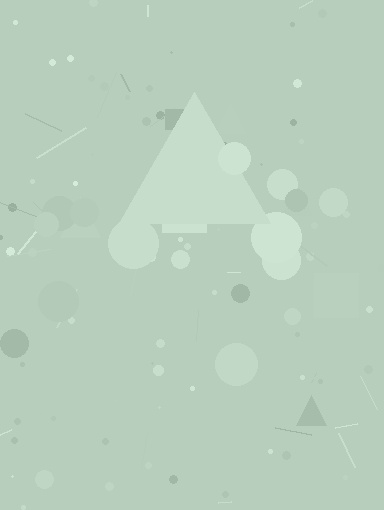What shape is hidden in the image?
A triangle is hidden in the image.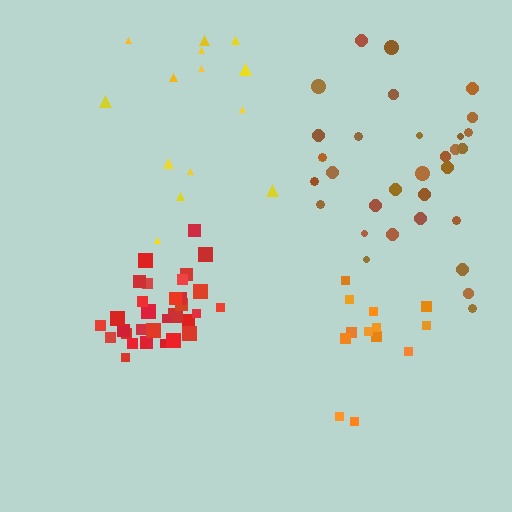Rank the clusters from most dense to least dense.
red, orange, brown, yellow.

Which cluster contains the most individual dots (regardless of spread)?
Red (32).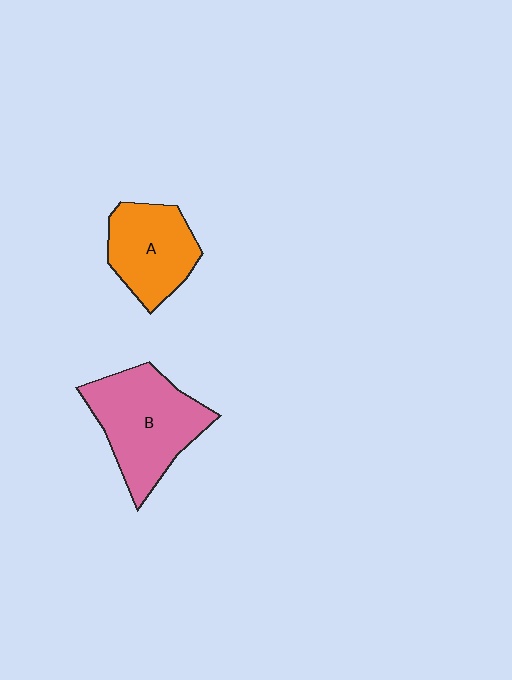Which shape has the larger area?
Shape B (pink).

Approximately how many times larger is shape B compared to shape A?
Approximately 1.4 times.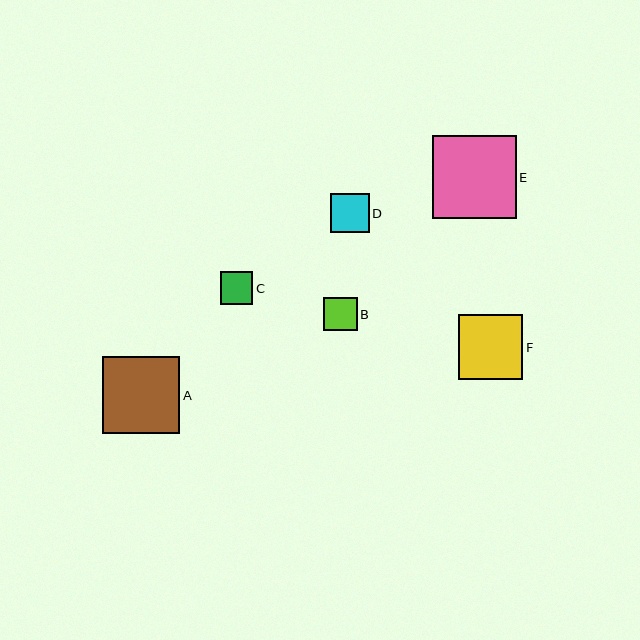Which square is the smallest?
Square C is the smallest with a size of approximately 32 pixels.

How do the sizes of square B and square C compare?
Square B and square C are approximately the same size.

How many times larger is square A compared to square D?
Square A is approximately 2.0 times the size of square D.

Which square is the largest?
Square E is the largest with a size of approximately 83 pixels.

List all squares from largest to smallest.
From largest to smallest: E, A, F, D, B, C.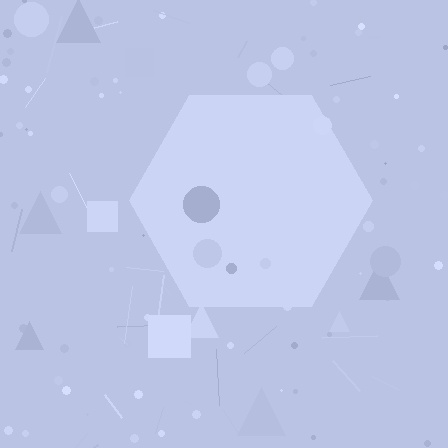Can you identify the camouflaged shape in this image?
The camouflaged shape is a hexagon.